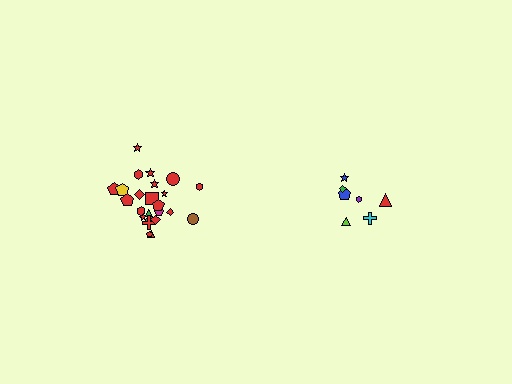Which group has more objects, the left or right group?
The left group.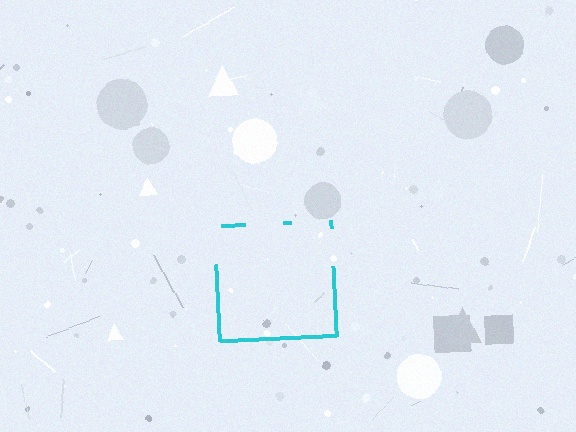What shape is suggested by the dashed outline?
The dashed outline suggests a square.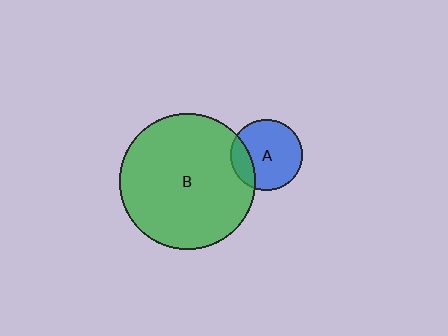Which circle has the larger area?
Circle B (green).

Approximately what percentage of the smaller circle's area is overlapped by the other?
Approximately 20%.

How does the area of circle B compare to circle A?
Approximately 3.7 times.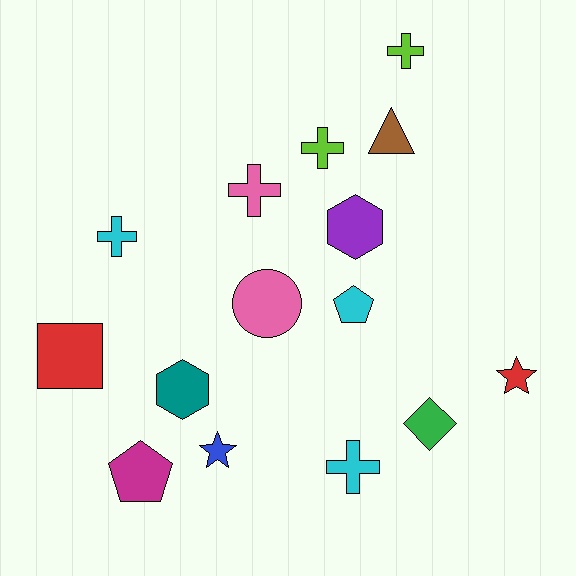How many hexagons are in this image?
There are 2 hexagons.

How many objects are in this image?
There are 15 objects.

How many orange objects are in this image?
There are no orange objects.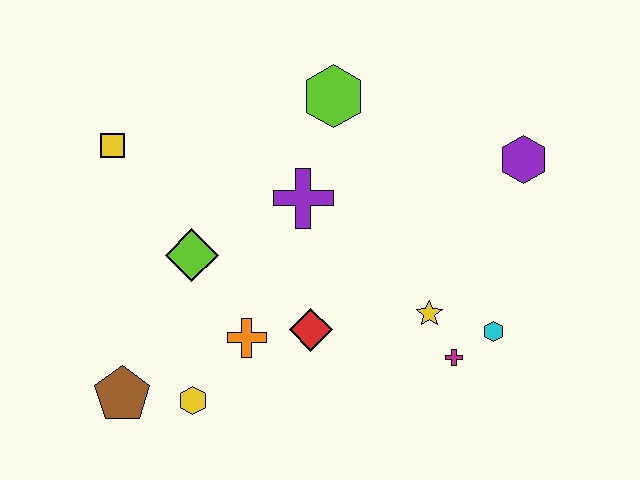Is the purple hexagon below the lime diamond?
No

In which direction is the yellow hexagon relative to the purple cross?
The yellow hexagon is below the purple cross.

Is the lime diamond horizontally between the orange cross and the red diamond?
No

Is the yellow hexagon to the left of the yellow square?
No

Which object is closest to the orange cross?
The red diamond is closest to the orange cross.